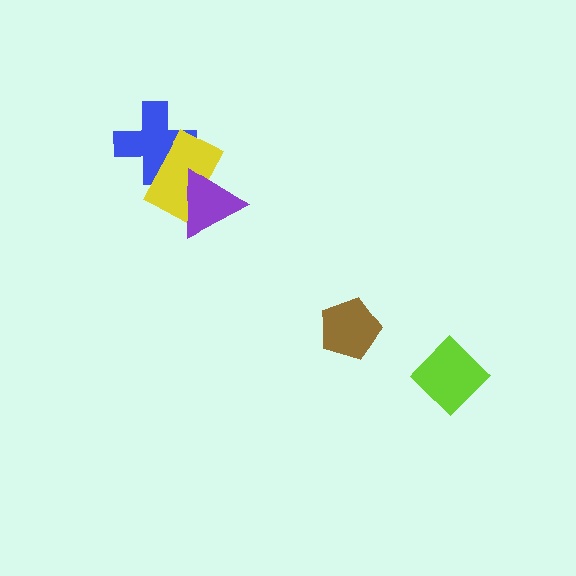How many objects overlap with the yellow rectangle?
2 objects overlap with the yellow rectangle.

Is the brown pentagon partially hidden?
No, no other shape covers it.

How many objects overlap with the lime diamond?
0 objects overlap with the lime diamond.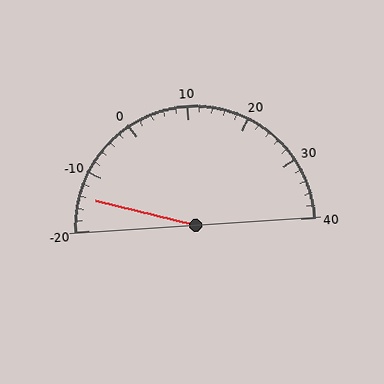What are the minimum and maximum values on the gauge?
The gauge ranges from -20 to 40.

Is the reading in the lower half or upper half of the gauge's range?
The reading is in the lower half of the range (-20 to 40).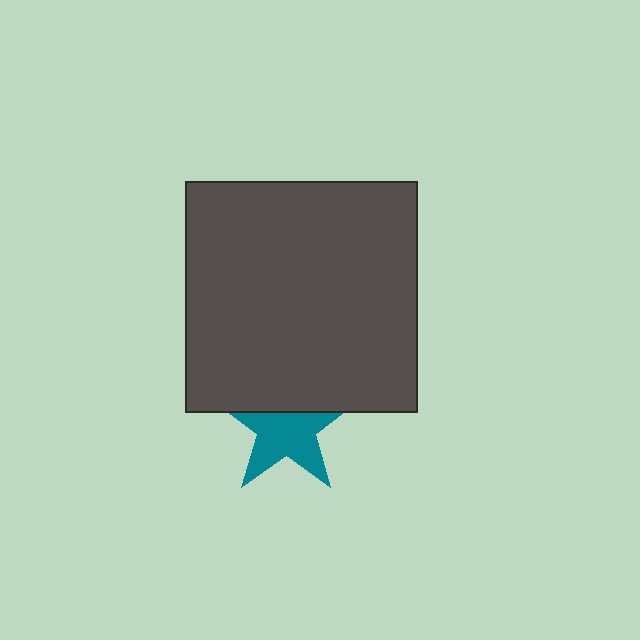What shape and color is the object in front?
The object in front is a dark gray square.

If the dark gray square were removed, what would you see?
You would see the complete teal star.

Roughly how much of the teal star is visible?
About half of it is visible (roughly 63%).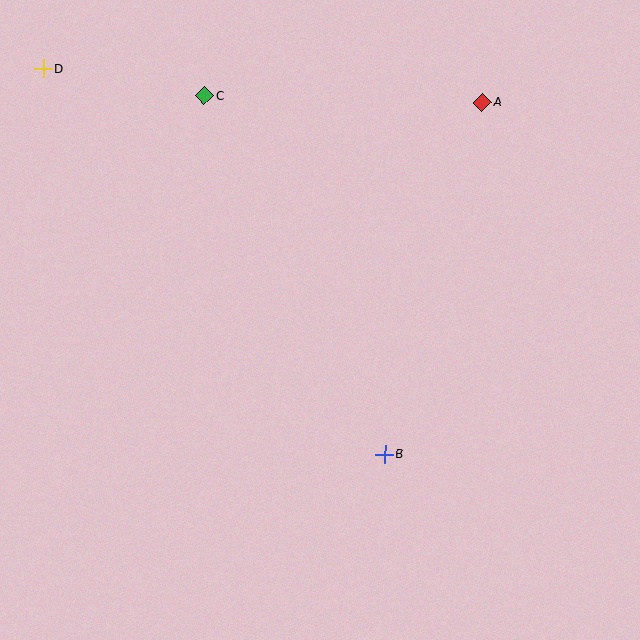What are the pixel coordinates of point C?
Point C is at (205, 96).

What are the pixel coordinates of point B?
Point B is at (385, 454).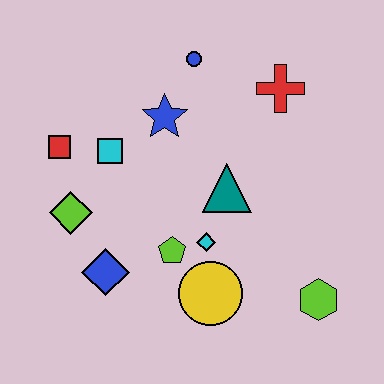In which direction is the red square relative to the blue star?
The red square is to the left of the blue star.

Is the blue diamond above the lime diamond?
No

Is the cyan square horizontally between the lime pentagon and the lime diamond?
Yes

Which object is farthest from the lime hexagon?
The red square is farthest from the lime hexagon.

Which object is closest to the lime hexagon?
The yellow circle is closest to the lime hexagon.